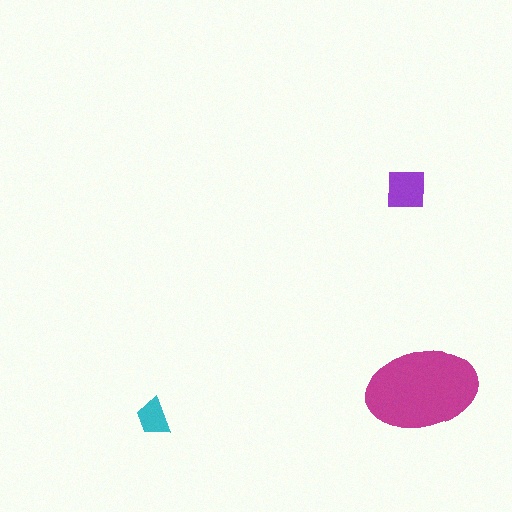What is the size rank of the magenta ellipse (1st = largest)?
1st.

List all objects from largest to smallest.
The magenta ellipse, the purple square, the cyan trapezoid.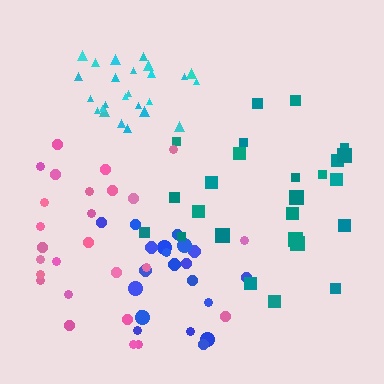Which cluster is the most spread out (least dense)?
Pink.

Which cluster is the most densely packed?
Cyan.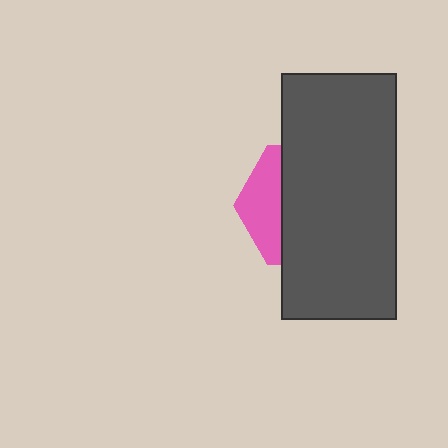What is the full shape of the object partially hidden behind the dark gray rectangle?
The partially hidden object is a pink hexagon.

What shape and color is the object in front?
The object in front is a dark gray rectangle.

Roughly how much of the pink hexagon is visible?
A small part of it is visible (roughly 30%).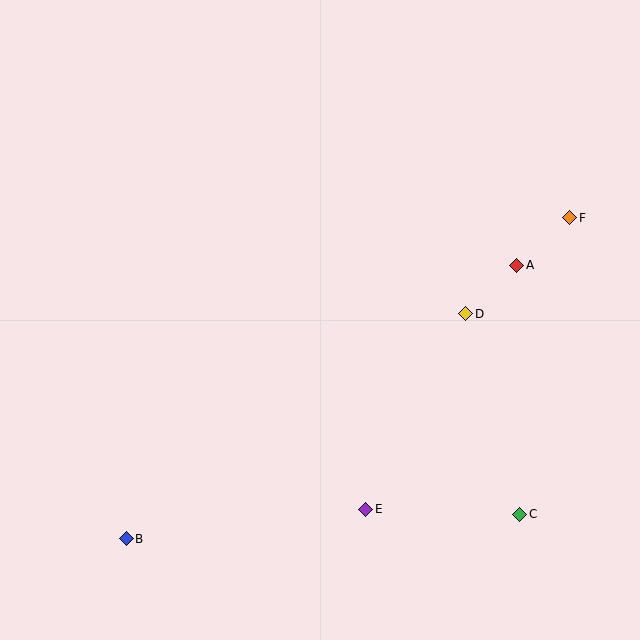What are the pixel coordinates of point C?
Point C is at (520, 514).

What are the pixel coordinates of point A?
Point A is at (517, 265).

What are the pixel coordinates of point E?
Point E is at (366, 509).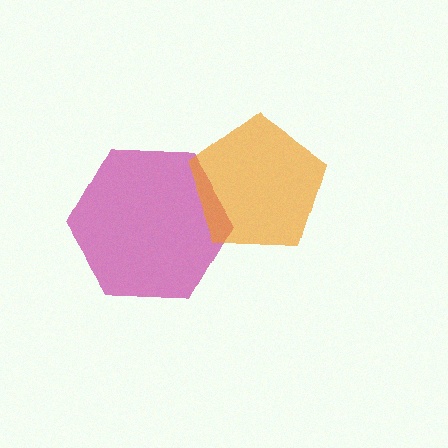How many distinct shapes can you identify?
There are 2 distinct shapes: a magenta hexagon, an orange pentagon.